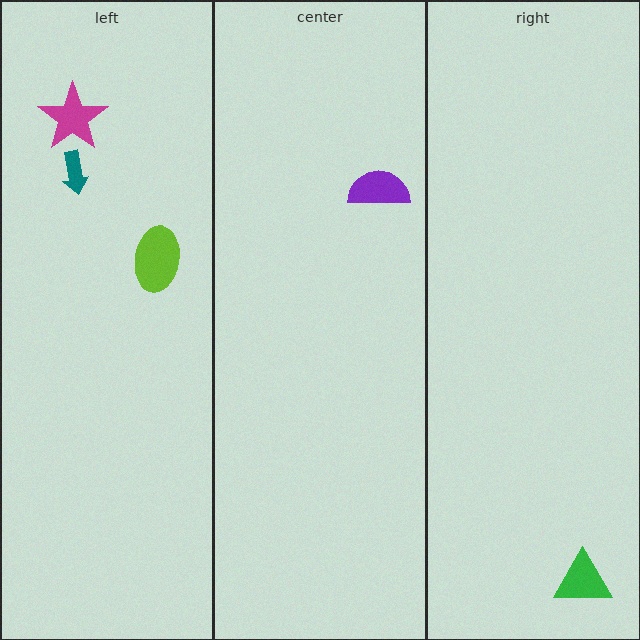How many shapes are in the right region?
1.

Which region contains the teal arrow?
The left region.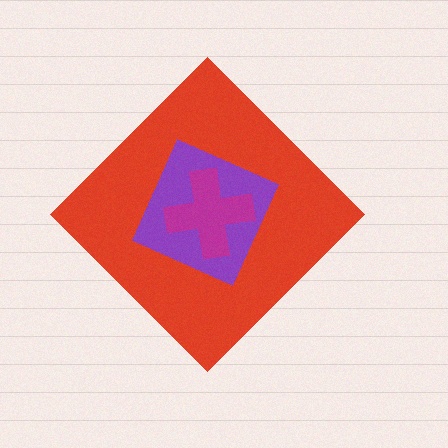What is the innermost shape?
The magenta cross.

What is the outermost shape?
The red diamond.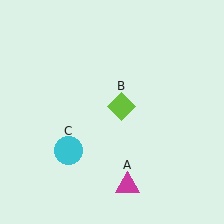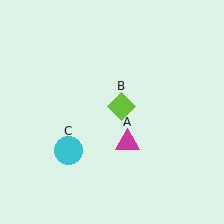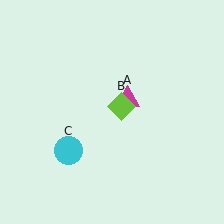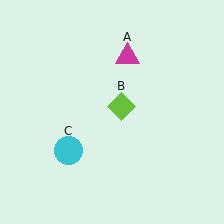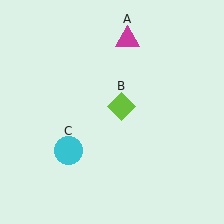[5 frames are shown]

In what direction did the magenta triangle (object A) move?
The magenta triangle (object A) moved up.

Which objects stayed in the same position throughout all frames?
Lime diamond (object B) and cyan circle (object C) remained stationary.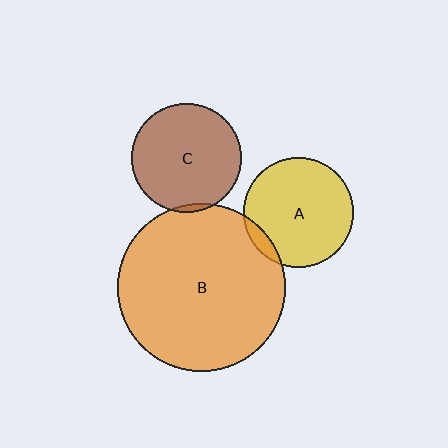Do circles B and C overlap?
Yes.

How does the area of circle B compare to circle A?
Approximately 2.3 times.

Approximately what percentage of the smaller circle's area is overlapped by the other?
Approximately 5%.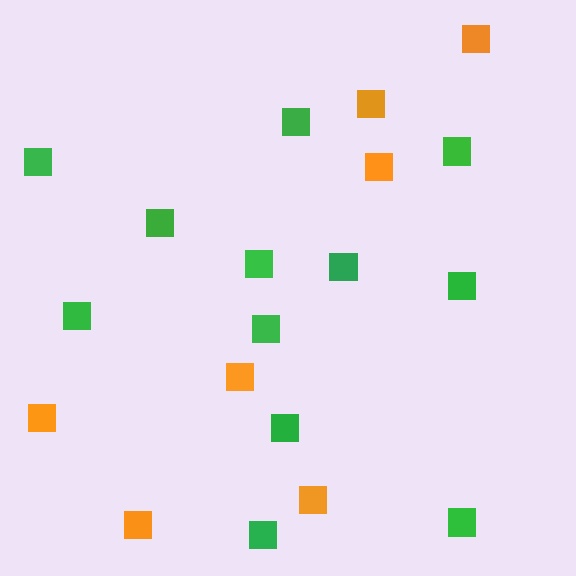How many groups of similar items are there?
There are 2 groups: one group of green squares (12) and one group of orange squares (7).